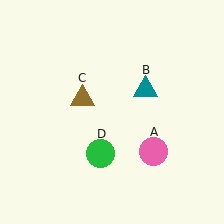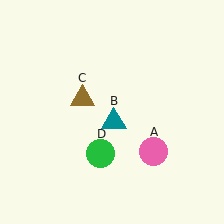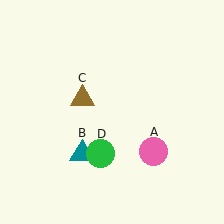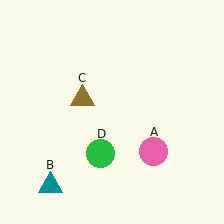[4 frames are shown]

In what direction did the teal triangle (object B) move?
The teal triangle (object B) moved down and to the left.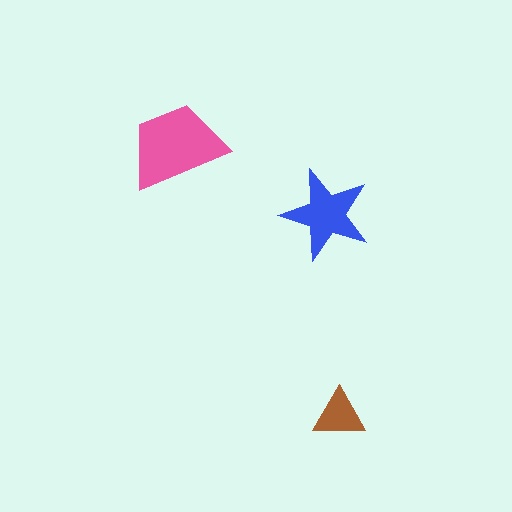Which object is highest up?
The pink trapezoid is topmost.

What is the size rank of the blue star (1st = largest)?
2nd.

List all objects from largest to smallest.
The pink trapezoid, the blue star, the brown triangle.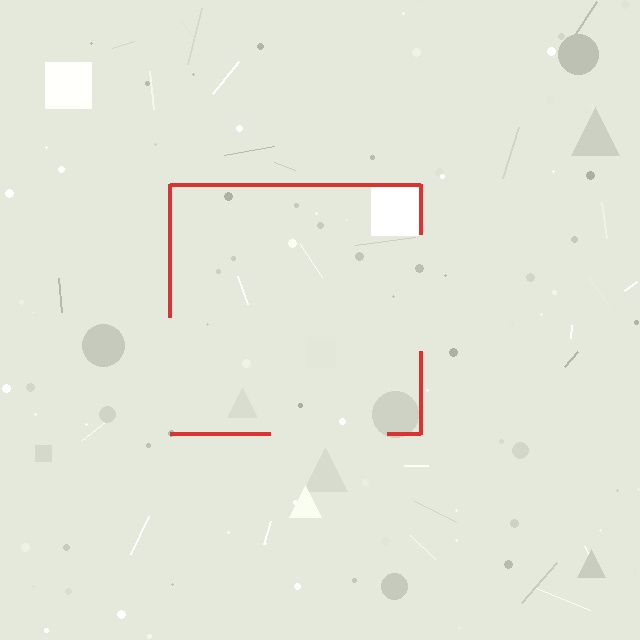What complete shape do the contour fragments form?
The contour fragments form a square.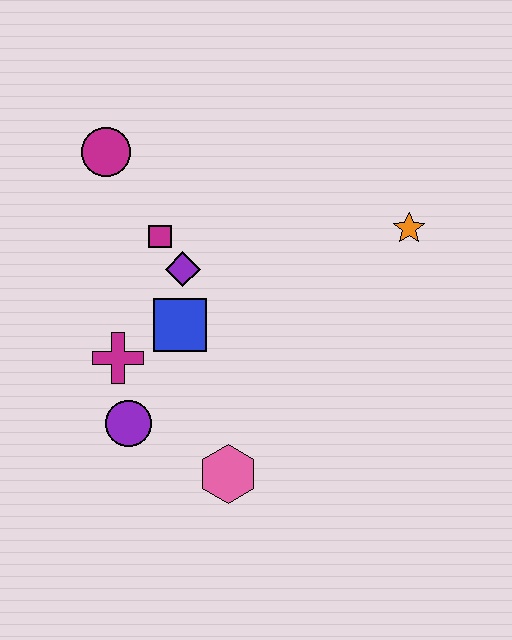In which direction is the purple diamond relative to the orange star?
The purple diamond is to the left of the orange star.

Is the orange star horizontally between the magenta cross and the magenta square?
No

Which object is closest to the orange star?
The purple diamond is closest to the orange star.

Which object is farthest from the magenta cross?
The orange star is farthest from the magenta cross.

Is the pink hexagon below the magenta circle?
Yes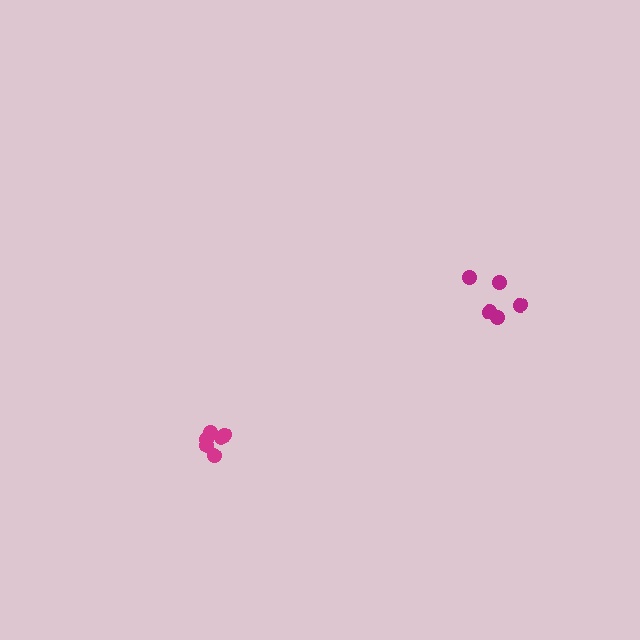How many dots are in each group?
Group 1: 6 dots, Group 2: 5 dots (11 total).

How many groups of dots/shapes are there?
There are 2 groups.